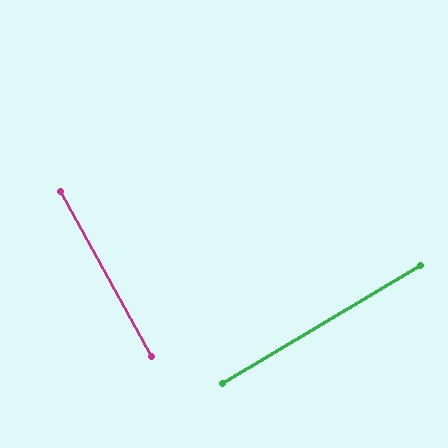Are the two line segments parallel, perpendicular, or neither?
Perpendicular — they meet at approximately 88°.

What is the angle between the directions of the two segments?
Approximately 88 degrees.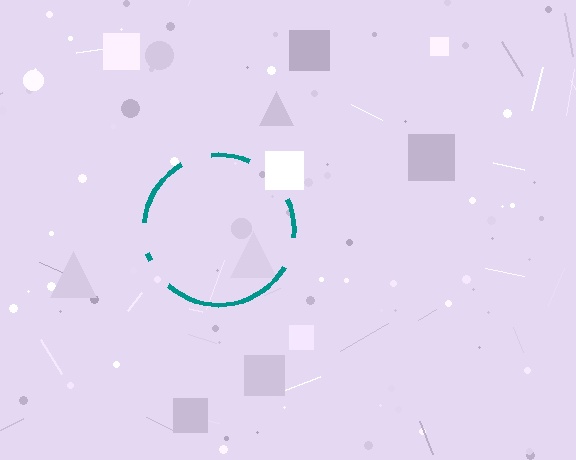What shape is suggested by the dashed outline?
The dashed outline suggests a circle.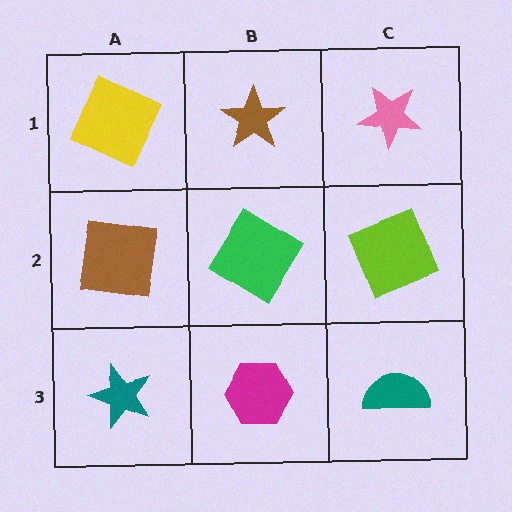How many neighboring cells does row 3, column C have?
2.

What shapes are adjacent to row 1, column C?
A lime square (row 2, column C), a brown star (row 1, column B).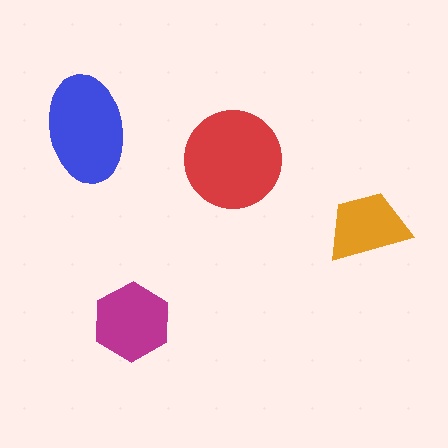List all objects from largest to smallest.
The red circle, the blue ellipse, the magenta hexagon, the orange trapezoid.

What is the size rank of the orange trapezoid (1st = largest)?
4th.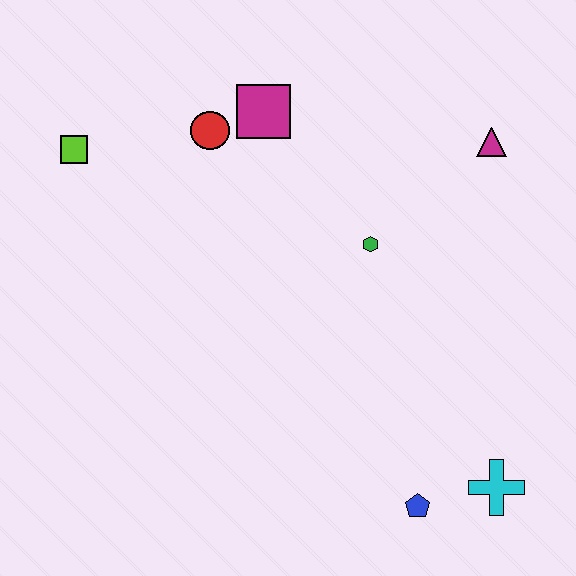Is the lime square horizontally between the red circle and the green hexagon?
No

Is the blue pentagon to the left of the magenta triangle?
Yes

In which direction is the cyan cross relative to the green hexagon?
The cyan cross is below the green hexagon.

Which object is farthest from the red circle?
The cyan cross is farthest from the red circle.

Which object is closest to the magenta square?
The red circle is closest to the magenta square.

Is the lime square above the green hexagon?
Yes